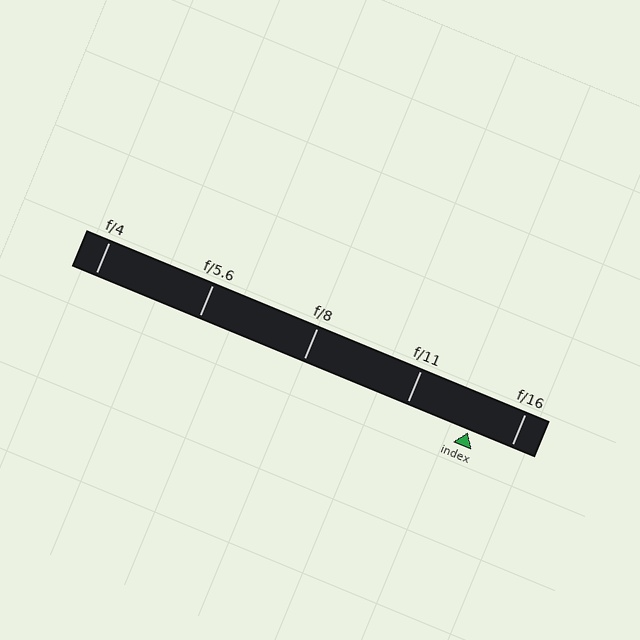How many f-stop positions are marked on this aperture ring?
There are 5 f-stop positions marked.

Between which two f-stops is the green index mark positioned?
The index mark is between f/11 and f/16.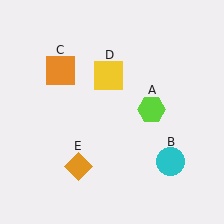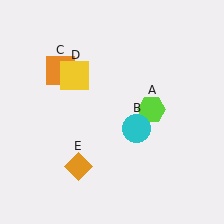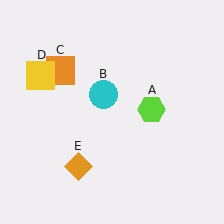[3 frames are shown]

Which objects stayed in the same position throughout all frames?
Lime hexagon (object A) and orange square (object C) and orange diamond (object E) remained stationary.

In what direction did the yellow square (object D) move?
The yellow square (object D) moved left.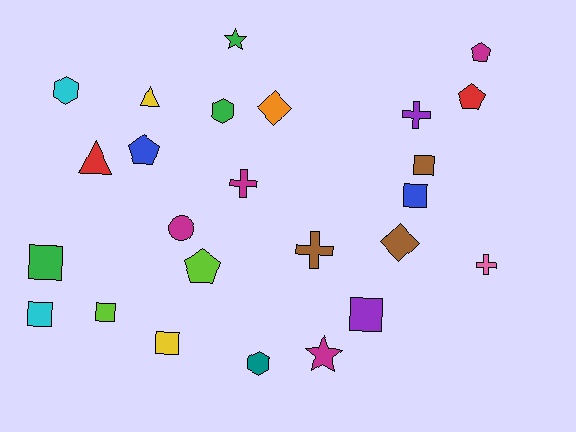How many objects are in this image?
There are 25 objects.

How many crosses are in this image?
There are 4 crosses.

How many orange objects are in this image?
There is 1 orange object.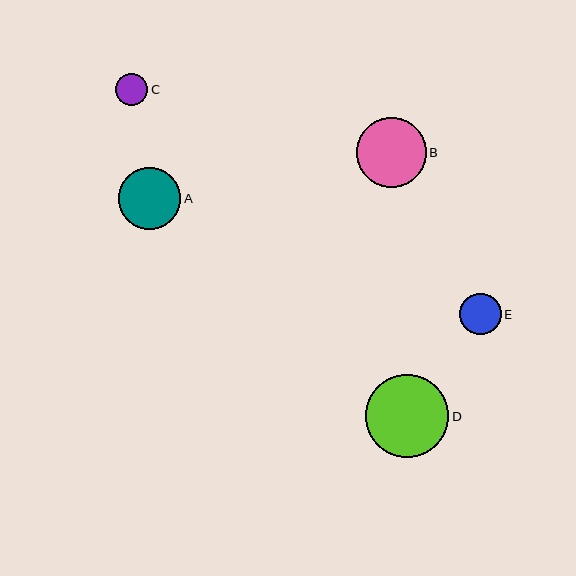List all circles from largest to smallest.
From largest to smallest: D, B, A, E, C.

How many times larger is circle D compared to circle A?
Circle D is approximately 1.3 times the size of circle A.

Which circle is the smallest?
Circle C is the smallest with a size of approximately 32 pixels.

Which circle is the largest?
Circle D is the largest with a size of approximately 83 pixels.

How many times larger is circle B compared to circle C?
Circle B is approximately 2.1 times the size of circle C.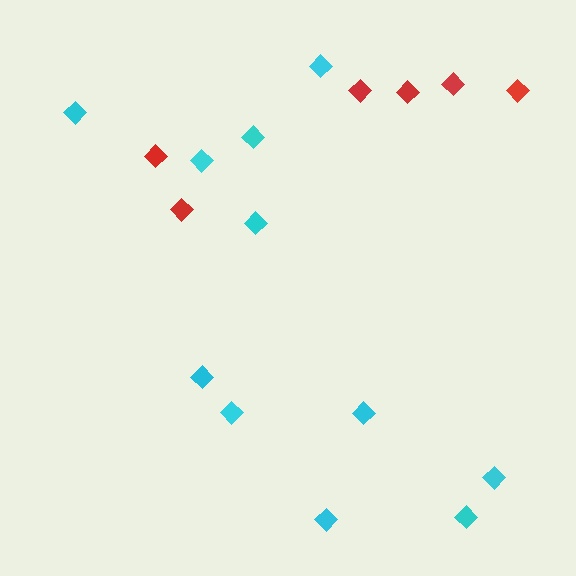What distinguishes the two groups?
There are 2 groups: one group of red diamonds (6) and one group of cyan diamonds (11).